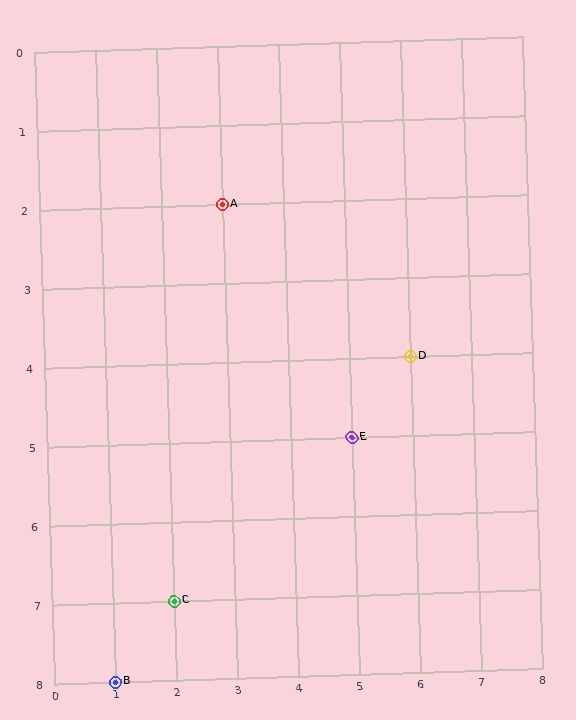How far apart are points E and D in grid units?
Points E and D are 1 column and 1 row apart (about 1.4 grid units diagonally).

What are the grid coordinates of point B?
Point B is at grid coordinates (1, 8).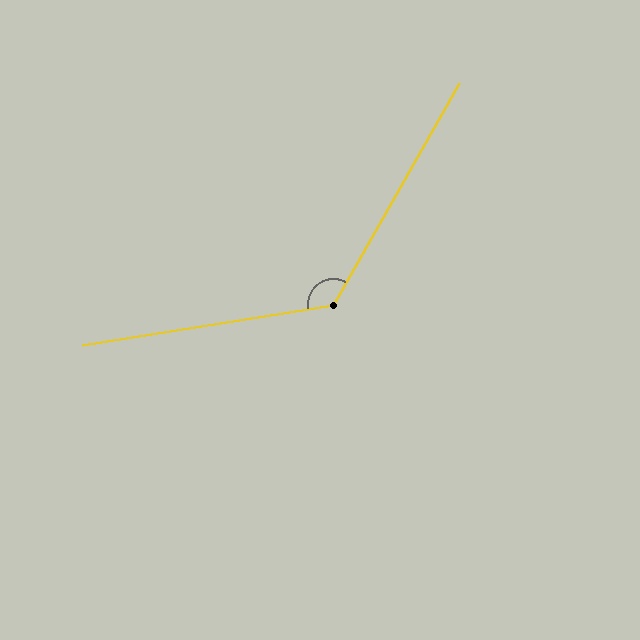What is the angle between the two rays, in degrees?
Approximately 129 degrees.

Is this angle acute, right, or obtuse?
It is obtuse.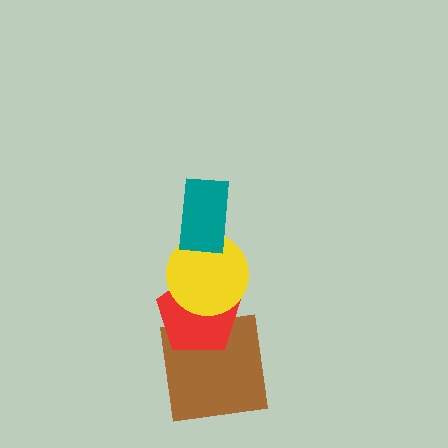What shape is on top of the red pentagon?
The yellow circle is on top of the red pentagon.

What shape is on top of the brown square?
The red pentagon is on top of the brown square.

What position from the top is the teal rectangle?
The teal rectangle is 1st from the top.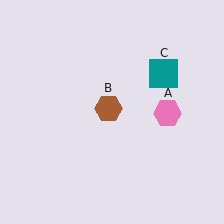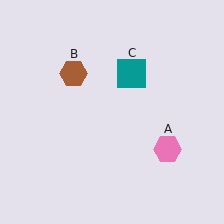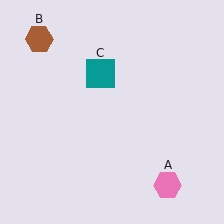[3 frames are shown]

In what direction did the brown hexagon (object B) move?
The brown hexagon (object B) moved up and to the left.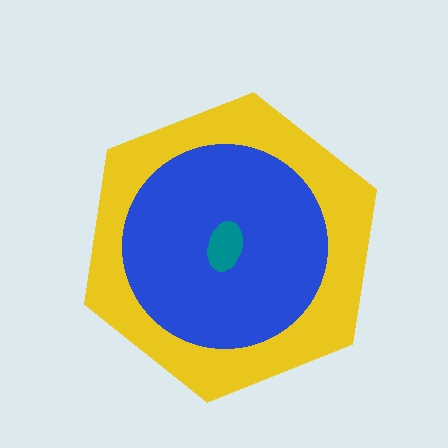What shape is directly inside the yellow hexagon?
The blue circle.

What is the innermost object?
The teal ellipse.